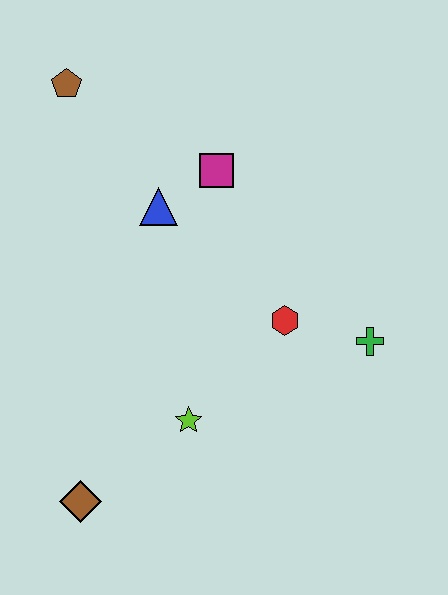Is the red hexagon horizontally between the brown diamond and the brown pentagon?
No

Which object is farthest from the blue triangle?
The brown diamond is farthest from the blue triangle.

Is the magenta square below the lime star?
No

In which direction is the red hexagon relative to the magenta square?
The red hexagon is below the magenta square.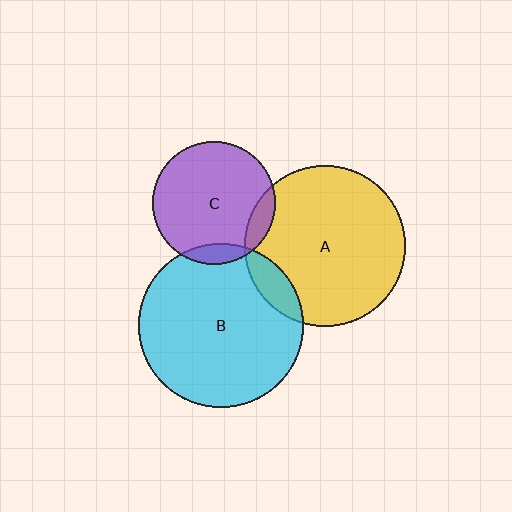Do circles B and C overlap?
Yes.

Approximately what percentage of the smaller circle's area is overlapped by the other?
Approximately 10%.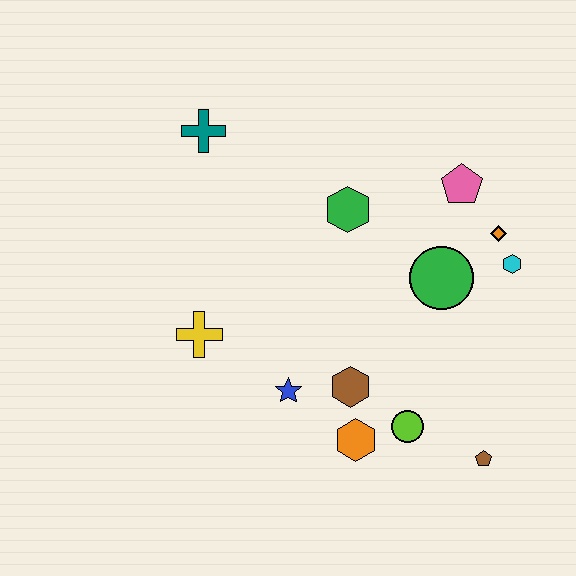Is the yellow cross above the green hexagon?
No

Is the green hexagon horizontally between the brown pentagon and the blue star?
Yes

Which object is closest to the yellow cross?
The blue star is closest to the yellow cross.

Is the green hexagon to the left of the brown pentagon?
Yes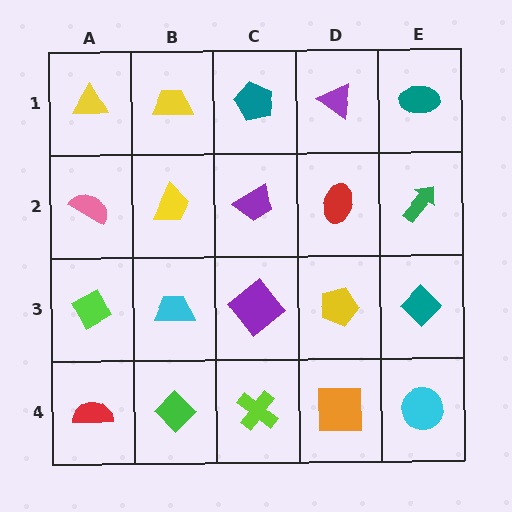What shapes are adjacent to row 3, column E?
A green arrow (row 2, column E), a cyan circle (row 4, column E), a yellow pentagon (row 3, column D).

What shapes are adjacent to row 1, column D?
A red ellipse (row 2, column D), a teal pentagon (row 1, column C), a teal ellipse (row 1, column E).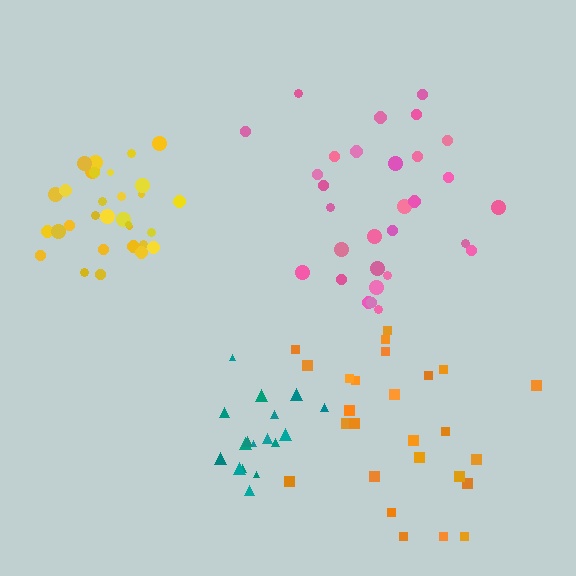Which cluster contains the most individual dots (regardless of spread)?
Yellow (32).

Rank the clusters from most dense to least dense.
teal, yellow, pink, orange.